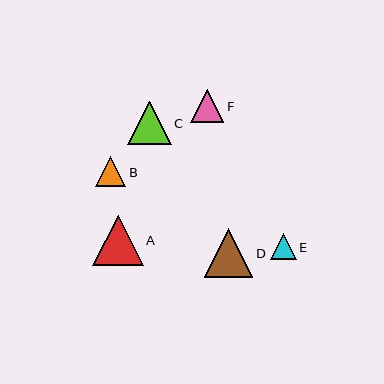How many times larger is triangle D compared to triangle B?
Triangle D is approximately 1.6 times the size of triangle B.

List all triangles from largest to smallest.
From largest to smallest: A, D, C, F, B, E.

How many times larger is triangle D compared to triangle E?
Triangle D is approximately 1.9 times the size of triangle E.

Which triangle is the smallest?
Triangle E is the smallest with a size of approximately 26 pixels.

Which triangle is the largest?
Triangle A is the largest with a size of approximately 50 pixels.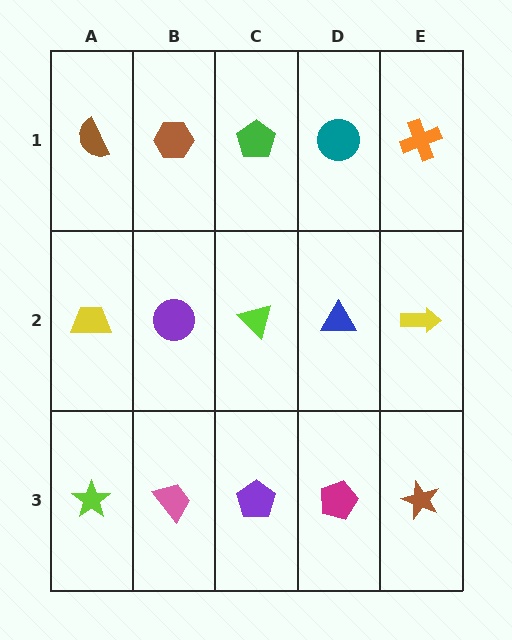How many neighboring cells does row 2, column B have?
4.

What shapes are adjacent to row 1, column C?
A lime triangle (row 2, column C), a brown hexagon (row 1, column B), a teal circle (row 1, column D).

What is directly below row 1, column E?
A yellow arrow.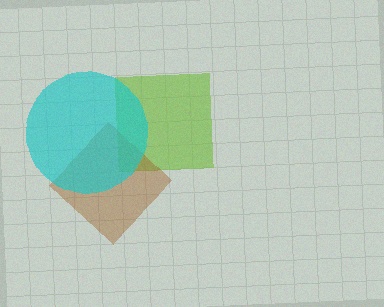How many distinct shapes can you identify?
There are 3 distinct shapes: a lime square, a brown diamond, a cyan circle.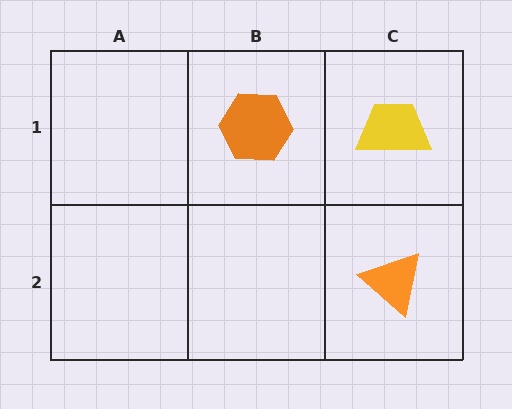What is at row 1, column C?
A yellow trapezoid.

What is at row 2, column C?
An orange triangle.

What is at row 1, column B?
An orange hexagon.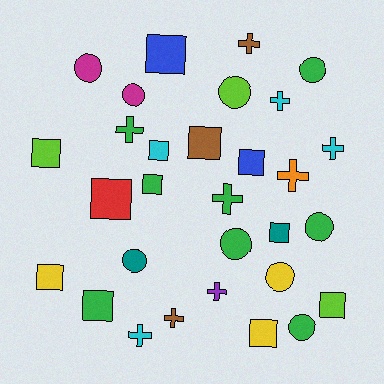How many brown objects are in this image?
There are 3 brown objects.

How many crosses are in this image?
There are 9 crosses.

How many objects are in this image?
There are 30 objects.